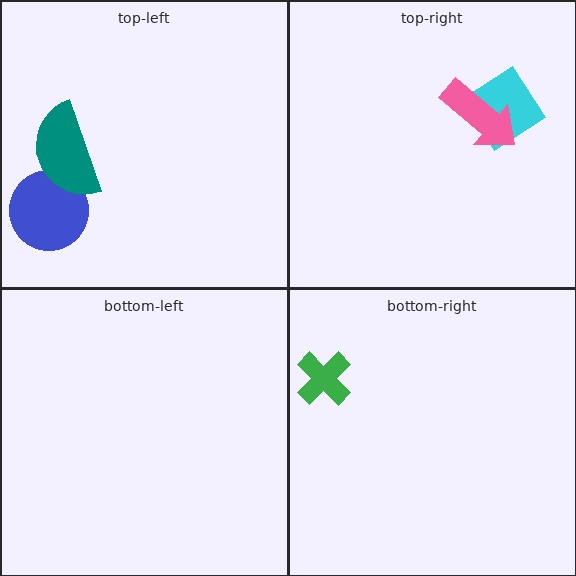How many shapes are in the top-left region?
2.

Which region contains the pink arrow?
The top-right region.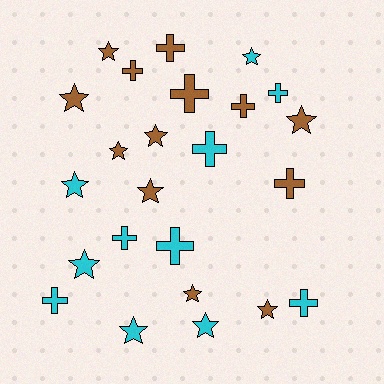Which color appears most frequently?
Brown, with 13 objects.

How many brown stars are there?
There are 8 brown stars.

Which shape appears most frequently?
Star, with 13 objects.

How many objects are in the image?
There are 24 objects.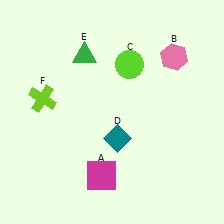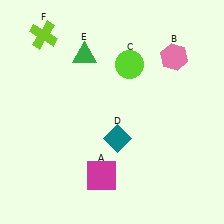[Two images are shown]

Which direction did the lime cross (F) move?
The lime cross (F) moved up.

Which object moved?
The lime cross (F) moved up.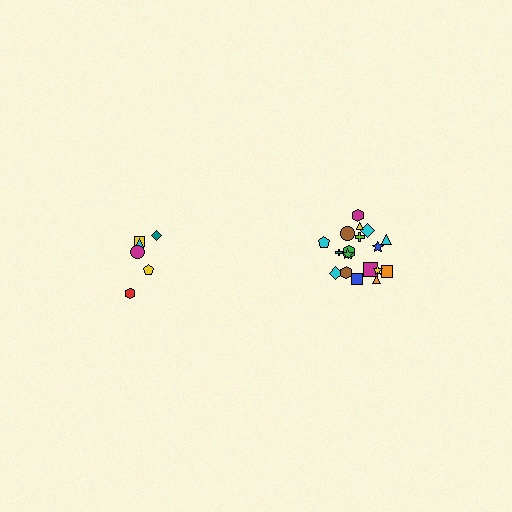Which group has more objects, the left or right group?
The right group.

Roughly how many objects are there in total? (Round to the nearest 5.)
Roughly 25 objects in total.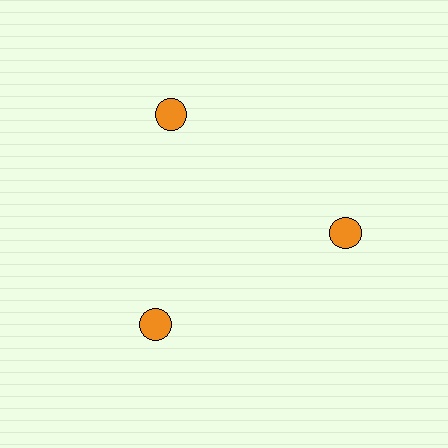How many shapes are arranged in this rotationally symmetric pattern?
There are 3 shapes, arranged in 3 groups of 1.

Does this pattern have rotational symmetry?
Yes, this pattern has 3-fold rotational symmetry. It looks the same after rotating 120 degrees around the center.